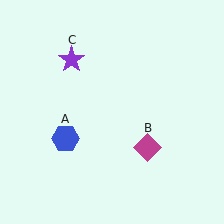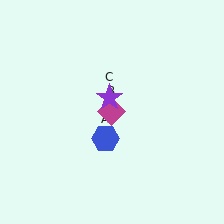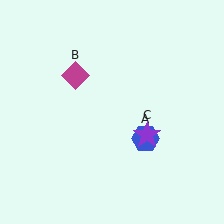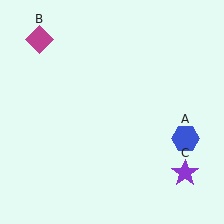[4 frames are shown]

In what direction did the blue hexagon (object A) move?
The blue hexagon (object A) moved right.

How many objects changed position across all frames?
3 objects changed position: blue hexagon (object A), magenta diamond (object B), purple star (object C).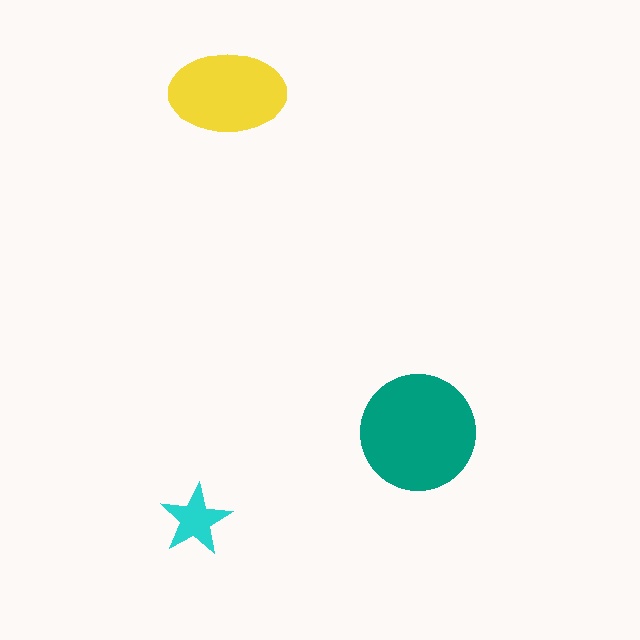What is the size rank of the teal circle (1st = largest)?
1st.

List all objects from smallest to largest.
The cyan star, the yellow ellipse, the teal circle.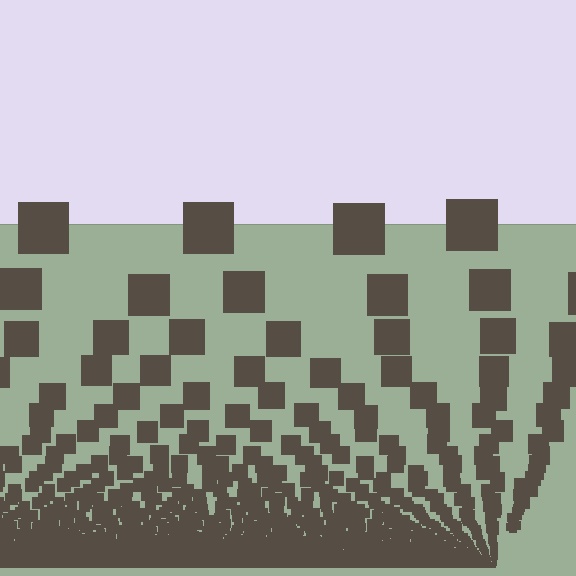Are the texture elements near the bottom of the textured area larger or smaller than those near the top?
Smaller. The gradient is inverted — elements near the bottom are smaller and denser.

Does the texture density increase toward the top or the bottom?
Density increases toward the bottom.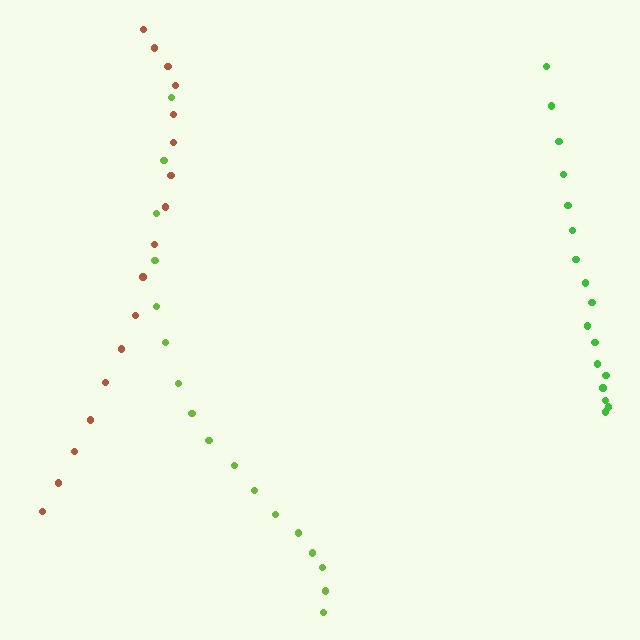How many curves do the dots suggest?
There are 3 distinct paths.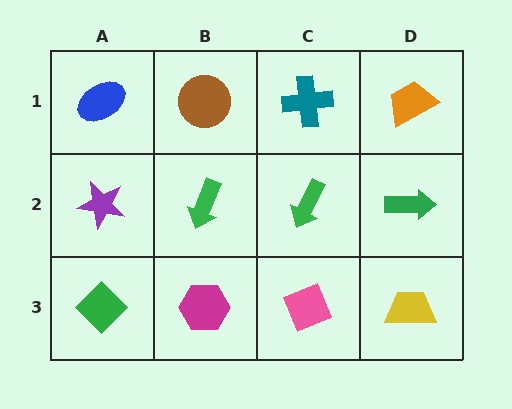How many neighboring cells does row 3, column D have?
2.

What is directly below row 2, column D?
A yellow trapezoid.